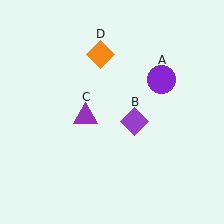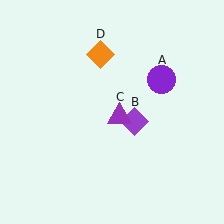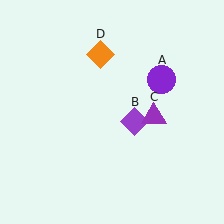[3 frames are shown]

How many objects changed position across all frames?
1 object changed position: purple triangle (object C).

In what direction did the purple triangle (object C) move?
The purple triangle (object C) moved right.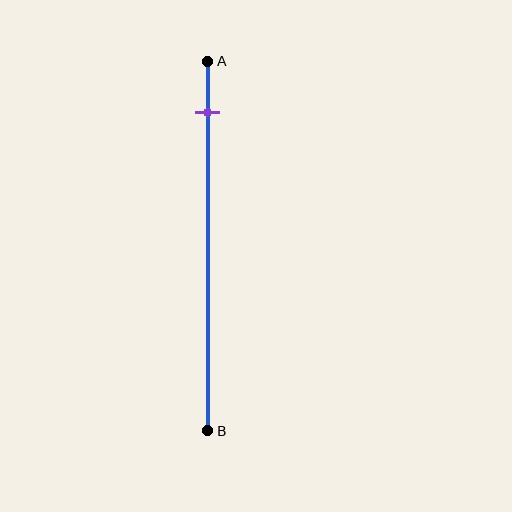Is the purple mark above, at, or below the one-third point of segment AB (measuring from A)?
The purple mark is above the one-third point of segment AB.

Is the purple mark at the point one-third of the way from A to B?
No, the mark is at about 15% from A, not at the 33% one-third point.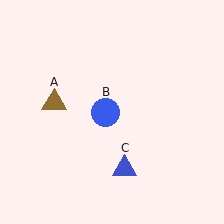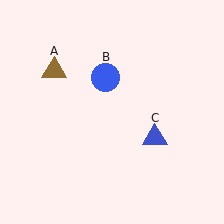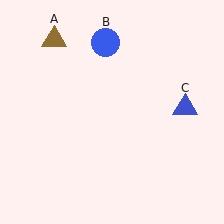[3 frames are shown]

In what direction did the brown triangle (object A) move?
The brown triangle (object A) moved up.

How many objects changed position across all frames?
3 objects changed position: brown triangle (object A), blue circle (object B), blue triangle (object C).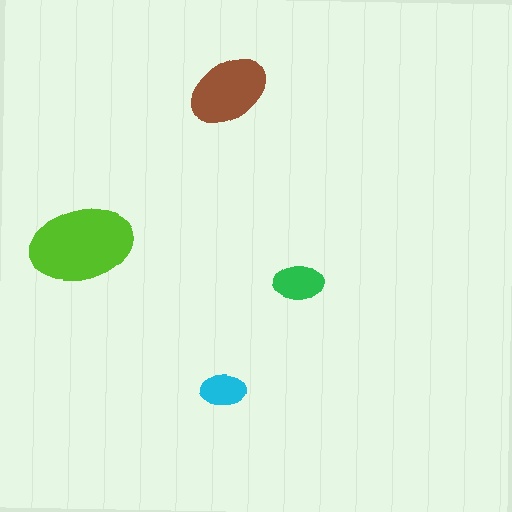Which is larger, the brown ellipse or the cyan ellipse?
The brown one.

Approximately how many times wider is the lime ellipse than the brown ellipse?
About 1.5 times wider.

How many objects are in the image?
There are 4 objects in the image.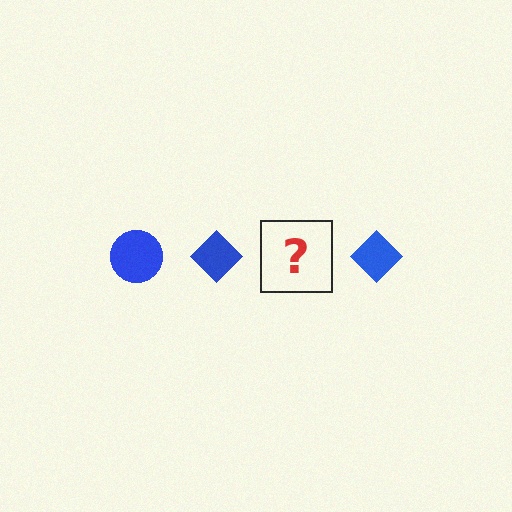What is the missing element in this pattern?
The missing element is a blue circle.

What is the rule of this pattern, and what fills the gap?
The rule is that the pattern cycles through circle, diamond shapes in blue. The gap should be filled with a blue circle.